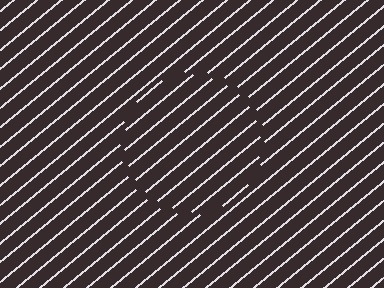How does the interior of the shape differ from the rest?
The interior of the shape contains the same grating, shifted by half a period — the contour is defined by the phase discontinuity where line-ends from the inner and outer gratings abut.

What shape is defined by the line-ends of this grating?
An illusory circle. The interior of the shape contains the same grating, shifted by half a period — the contour is defined by the phase discontinuity where line-ends from the inner and outer gratings abut.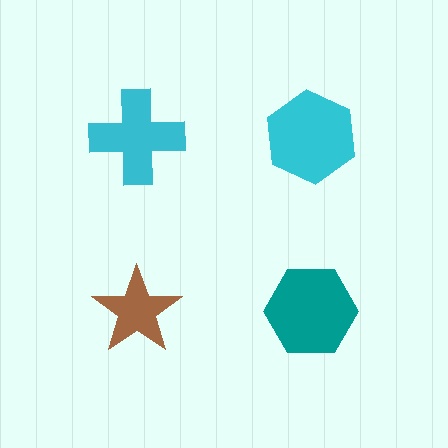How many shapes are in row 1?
2 shapes.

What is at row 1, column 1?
A cyan cross.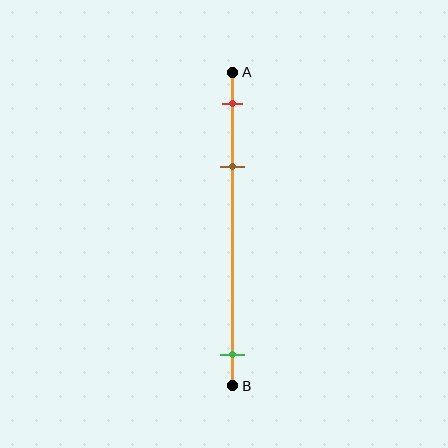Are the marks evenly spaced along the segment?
No, the marks are not evenly spaced.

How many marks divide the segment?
There are 3 marks dividing the segment.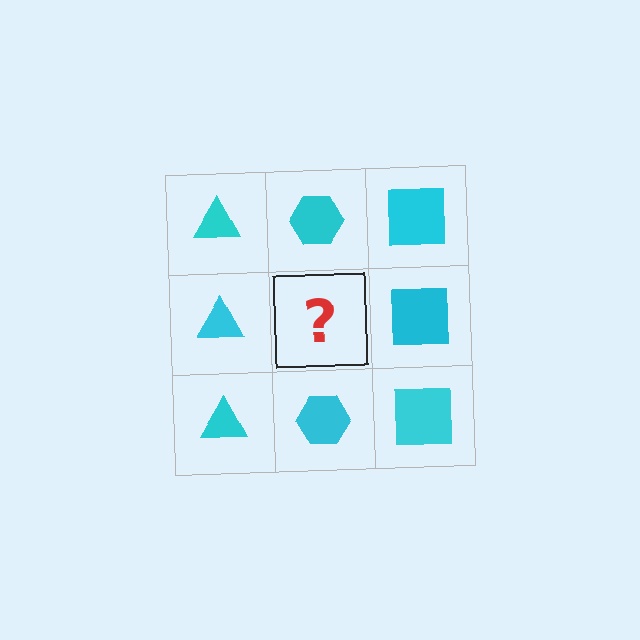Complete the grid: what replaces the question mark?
The question mark should be replaced with a cyan hexagon.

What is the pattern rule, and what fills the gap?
The rule is that each column has a consistent shape. The gap should be filled with a cyan hexagon.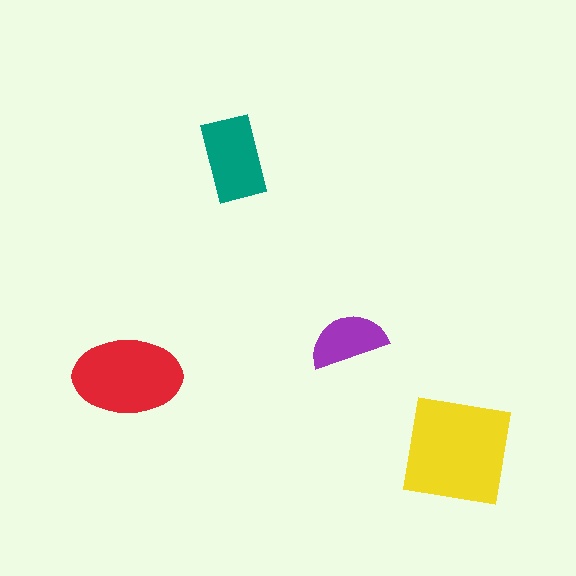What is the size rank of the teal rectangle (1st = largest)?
3rd.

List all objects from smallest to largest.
The purple semicircle, the teal rectangle, the red ellipse, the yellow square.